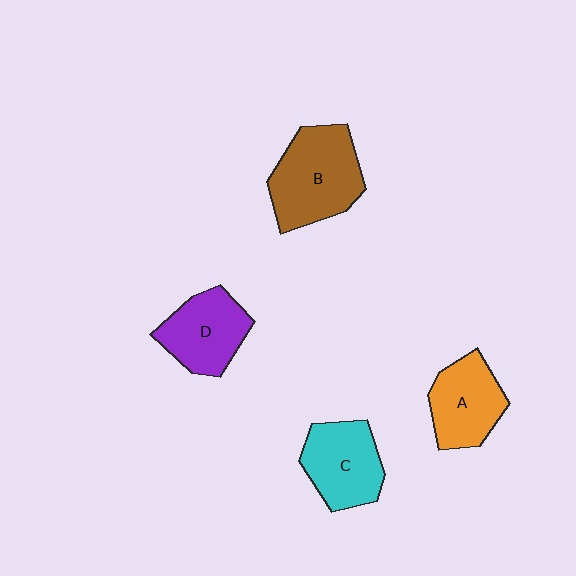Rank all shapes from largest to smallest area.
From largest to smallest: B (brown), C (cyan), D (purple), A (orange).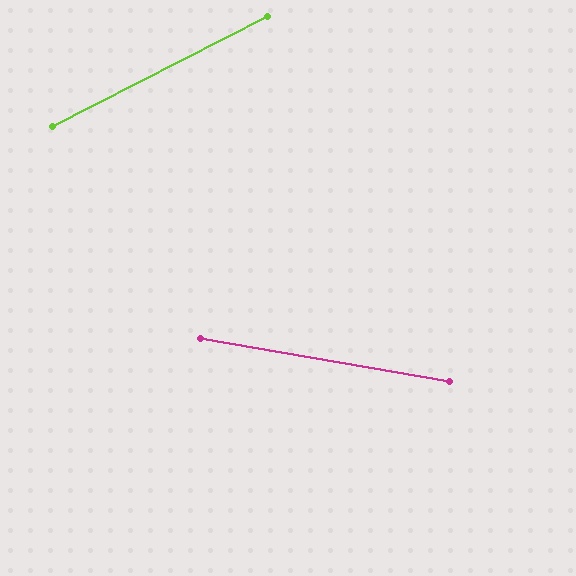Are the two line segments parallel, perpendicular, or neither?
Neither parallel nor perpendicular — they differ by about 37°.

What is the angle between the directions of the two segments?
Approximately 37 degrees.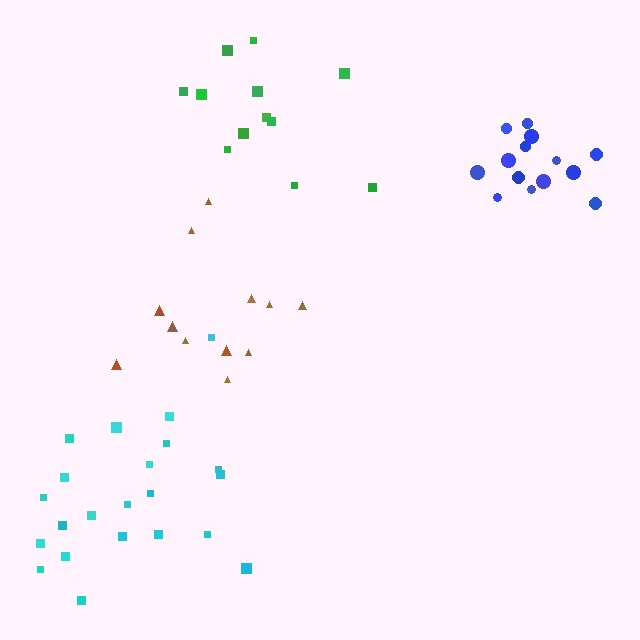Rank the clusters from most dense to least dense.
blue, green, cyan, brown.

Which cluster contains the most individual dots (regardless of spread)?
Cyan (22).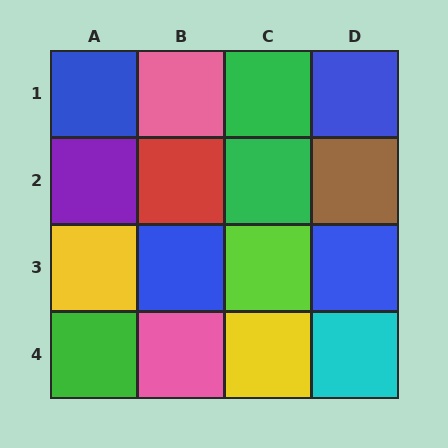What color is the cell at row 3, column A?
Yellow.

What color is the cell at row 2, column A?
Purple.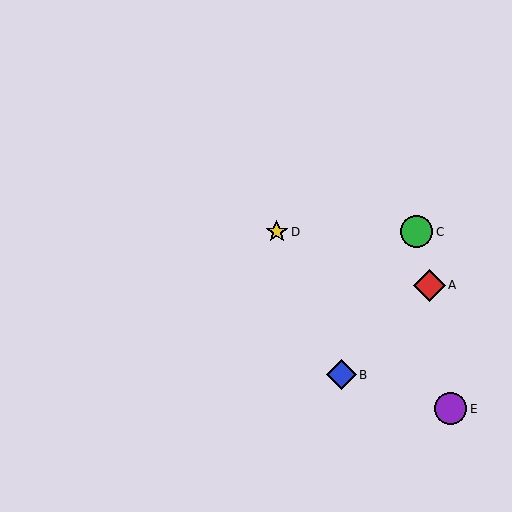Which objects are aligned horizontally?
Objects C, D are aligned horizontally.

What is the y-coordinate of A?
Object A is at y≈285.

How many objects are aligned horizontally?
2 objects (C, D) are aligned horizontally.